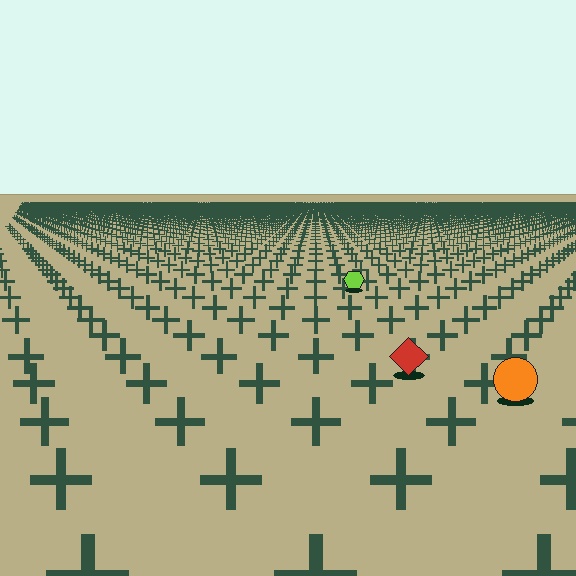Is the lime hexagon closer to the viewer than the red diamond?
No. The red diamond is closer — you can tell from the texture gradient: the ground texture is coarser near it.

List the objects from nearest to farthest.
From nearest to farthest: the orange circle, the red diamond, the lime hexagon.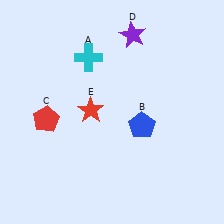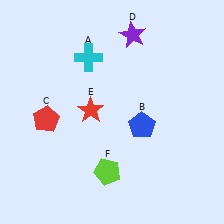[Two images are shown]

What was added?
A lime pentagon (F) was added in Image 2.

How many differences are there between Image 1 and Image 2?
There is 1 difference between the two images.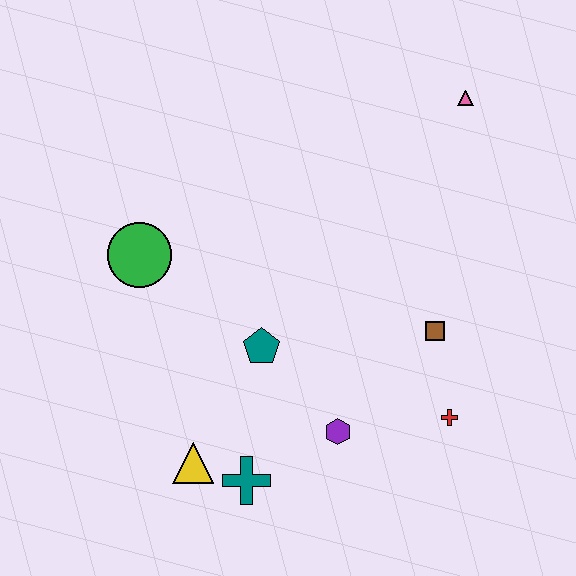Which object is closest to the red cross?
The brown square is closest to the red cross.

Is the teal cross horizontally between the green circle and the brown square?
Yes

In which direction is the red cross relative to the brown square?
The red cross is below the brown square.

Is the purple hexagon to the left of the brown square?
Yes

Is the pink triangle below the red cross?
No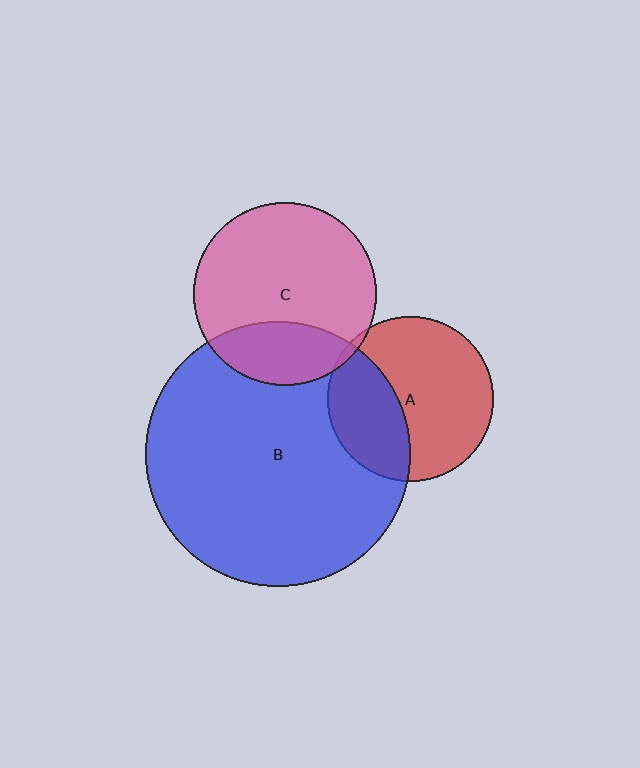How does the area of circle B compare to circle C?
Approximately 2.1 times.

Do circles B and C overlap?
Yes.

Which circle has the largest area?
Circle B (blue).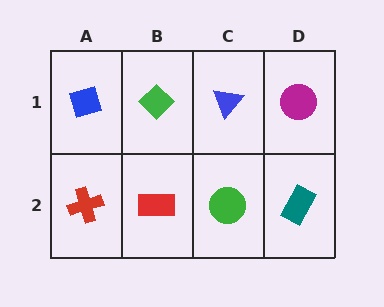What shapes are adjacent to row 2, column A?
A blue diamond (row 1, column A), a red rectangle (row 2, column B).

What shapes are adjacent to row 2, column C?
A blue triangle (row 1, column C), a red rectangle (row 2, column B), a teal rectangle (row 2, column D).